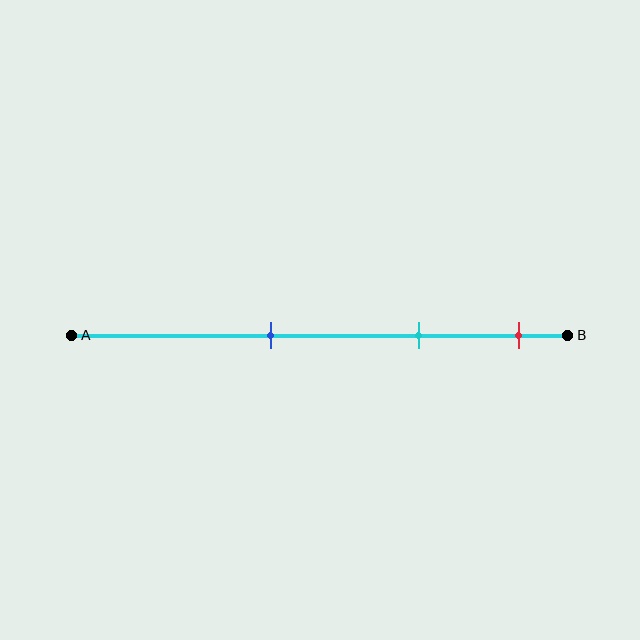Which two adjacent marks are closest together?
The cyan and red marks are the closest adjacent pair.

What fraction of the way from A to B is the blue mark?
The blue mark is approximately 40% (0.4) of the way from A to B.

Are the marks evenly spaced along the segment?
Yes, the marks are approximately evenly spaced.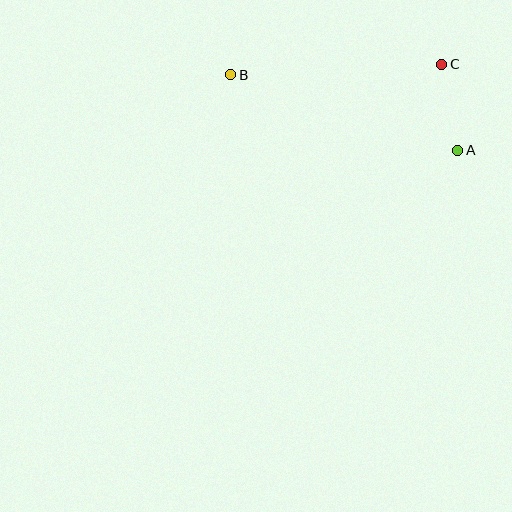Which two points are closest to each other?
Points A and C are closest to each other.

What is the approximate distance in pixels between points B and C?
The distance between B and C is approximately 212 pixels.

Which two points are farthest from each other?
Points A and B are farthest from each other.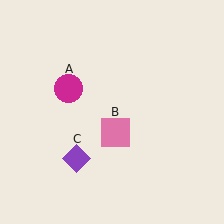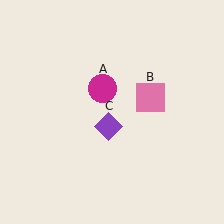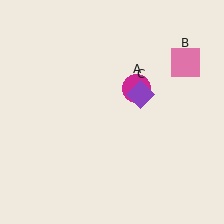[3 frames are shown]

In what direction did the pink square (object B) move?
The pink square (object B) moved up and to the right.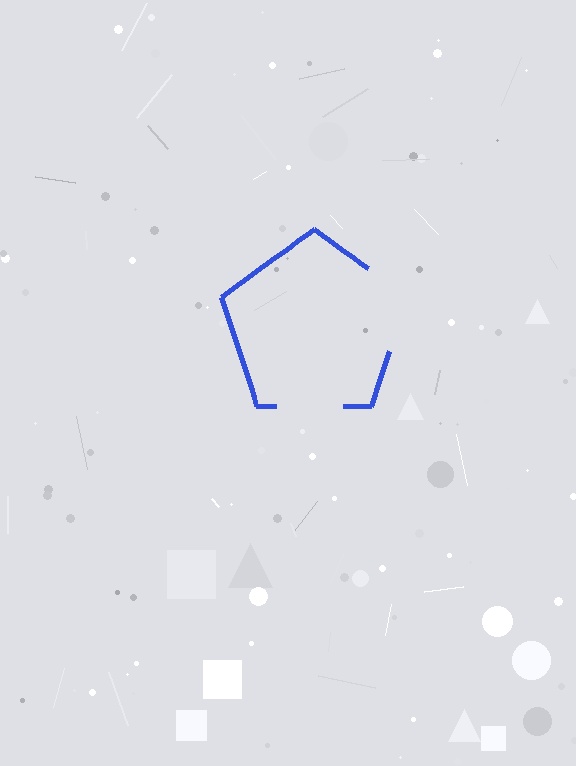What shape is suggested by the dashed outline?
The dashed outline suggests a pentagon.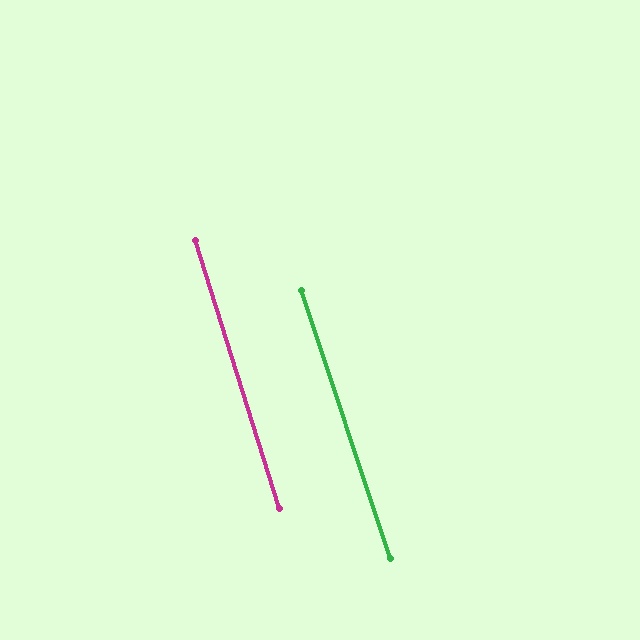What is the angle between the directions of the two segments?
Approximately 1 degree.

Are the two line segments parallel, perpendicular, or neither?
Parallel — their directions differ by only 1.1°.